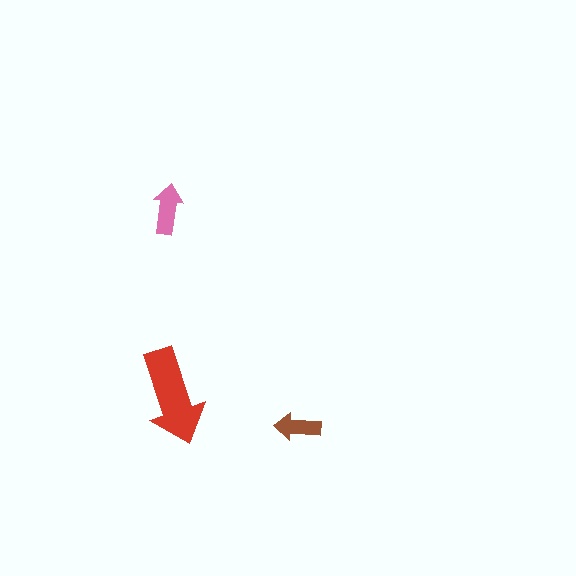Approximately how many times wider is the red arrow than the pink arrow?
About 2 times wider.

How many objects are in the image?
There are 3 objects in the image.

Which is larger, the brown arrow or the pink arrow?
The pink one.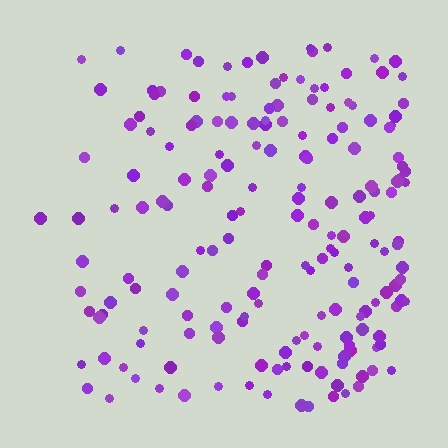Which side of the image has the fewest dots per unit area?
The left.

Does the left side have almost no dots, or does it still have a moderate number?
Still a moderate number, just noticeably fewer than the right.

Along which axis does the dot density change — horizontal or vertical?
Horizontal.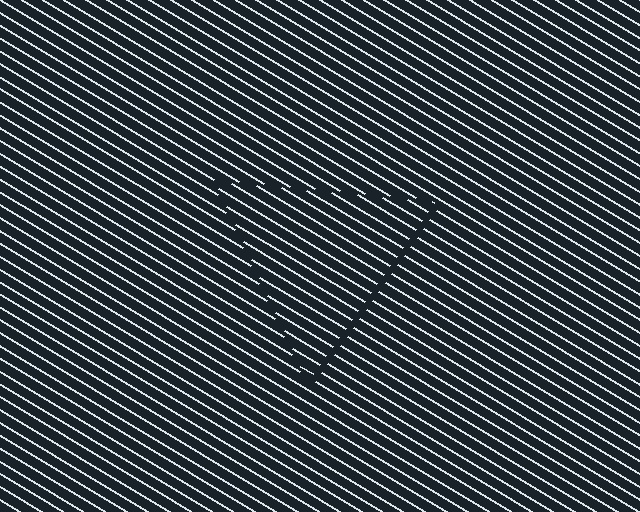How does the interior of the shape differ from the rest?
The interior of the shape contains the same grating, shifted by half a period — the contour is defined by the phase discontinuity where line-ends from the inner and outer gratings abut.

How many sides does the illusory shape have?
3 sides — the line-ends trace a triangle.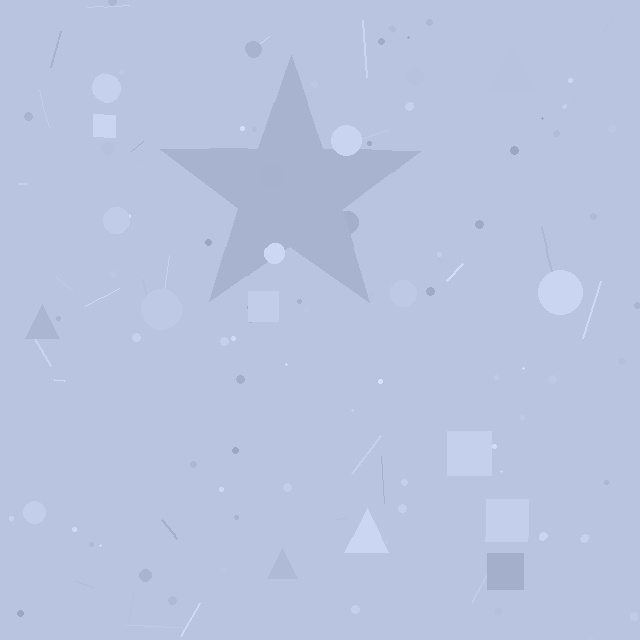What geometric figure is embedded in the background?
A star is embedded in the background.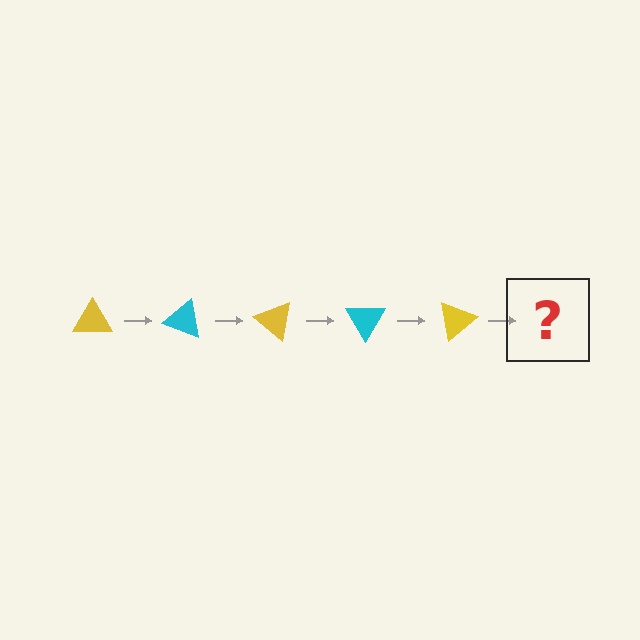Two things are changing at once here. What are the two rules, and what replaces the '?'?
The two rules are that it rotates 20 degrees each step and the color cycles through yellow and cyan. The '?' should be a cyan triangle, rotated 100 degrees from the start.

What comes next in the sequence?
The next element should be a cyan triangle, rotated 100 degrees from the start.